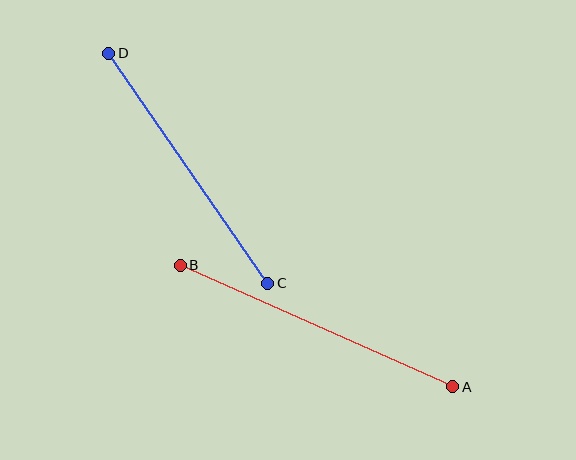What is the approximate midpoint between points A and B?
The midpoint is at approximately (317, 326) pixels.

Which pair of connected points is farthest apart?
Points A and B are farthest apart.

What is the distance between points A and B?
The distance is approximately 298 pixels.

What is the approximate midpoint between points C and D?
The midpoint is at approximately (188, 168) pixels.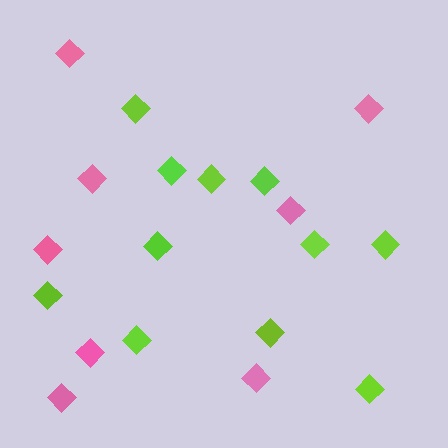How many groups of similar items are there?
There are 2 groups: one group of lime diamonds (11) and one group of pink diamonds (8).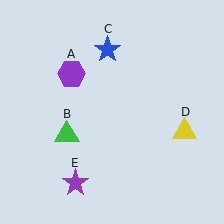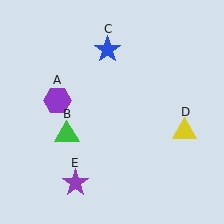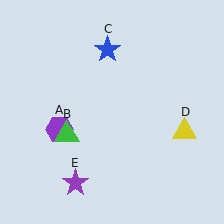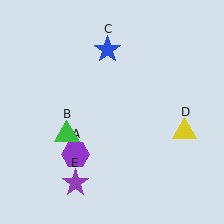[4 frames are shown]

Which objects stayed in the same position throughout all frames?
Green triangle (object B) and blue star (object C) and yellow triangle (object D) and purple star (object E) remained stationary.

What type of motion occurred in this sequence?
The purple hexagon (object A) rotated counterclockwise around the center of the scene.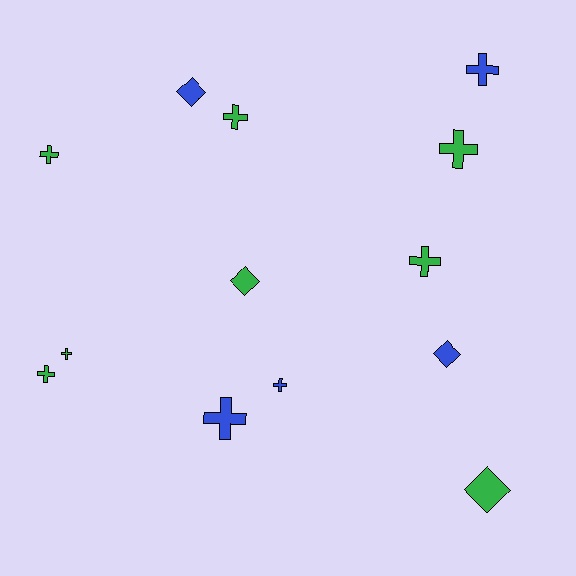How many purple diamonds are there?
There are no purple diamonds.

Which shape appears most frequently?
Cross, with 9 objects.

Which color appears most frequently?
Green, with 8 objects.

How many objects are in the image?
There are 13 objects.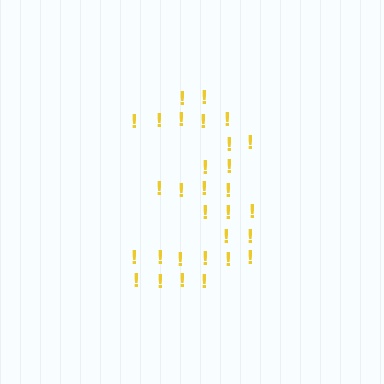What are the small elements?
The small elements are exclamation marks.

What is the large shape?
The large shape is the digit 3.